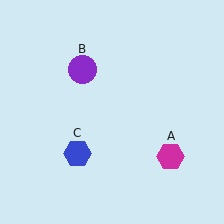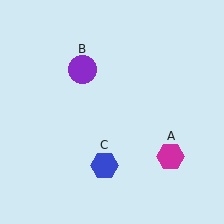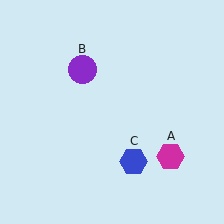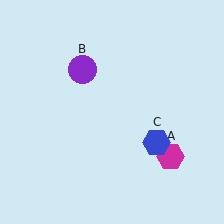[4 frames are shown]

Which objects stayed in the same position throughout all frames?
Magenta hexagon (object A) and purple circle (object B) remained stationary.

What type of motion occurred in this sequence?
The blue hexagon (object C) rotated counterclockwise around the center of the scene.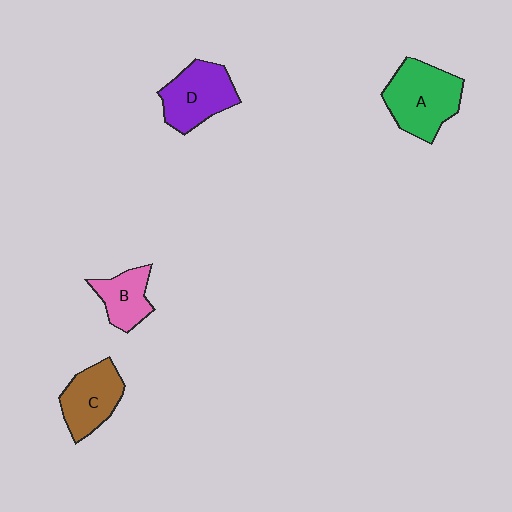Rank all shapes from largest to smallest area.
From largest to smallest: A (green), D (purple), C (brown), B (pink).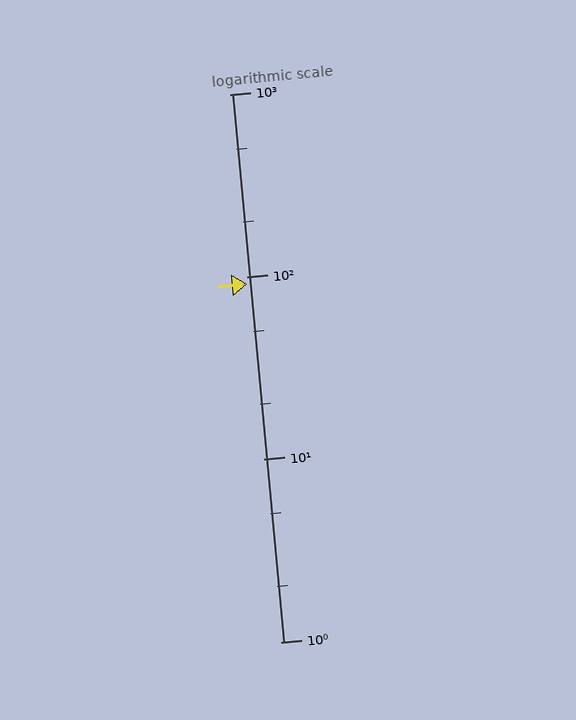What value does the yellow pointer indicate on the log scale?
The pointer indicates approximately 91.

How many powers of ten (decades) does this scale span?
The scale spans 3 decades, from 1 to 1000.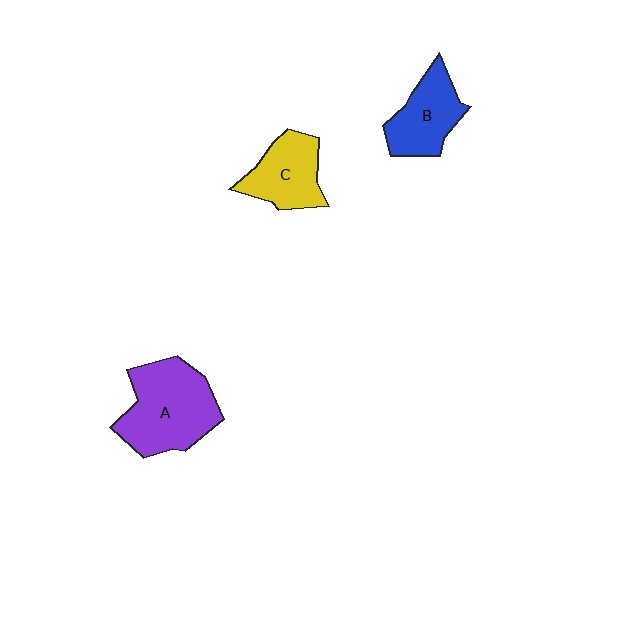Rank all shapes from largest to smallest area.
From largest to smallest: A (purple), B (blue), C (yellow).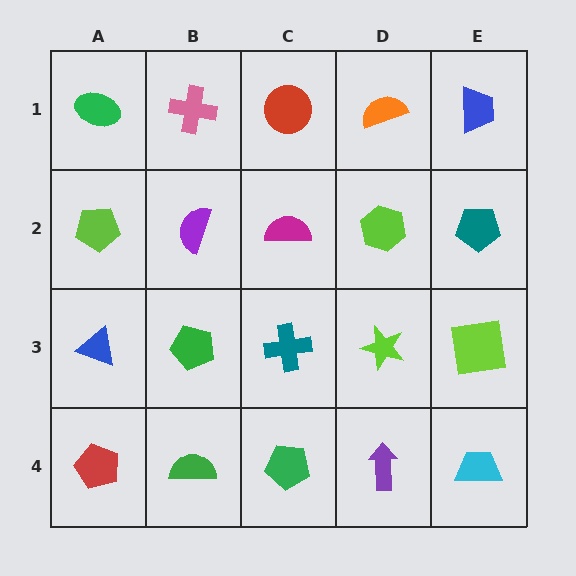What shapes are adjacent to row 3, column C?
A magenta semicircle (row 2, column C), a green pentagon (row 4, column C), a green pentagon (row 3, column B), a lime star (row 3, column D).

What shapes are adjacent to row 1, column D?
A lime hexagon (row 2, column D), a red circle (row 1, column C), a blue trapezoid (row 1, column E).